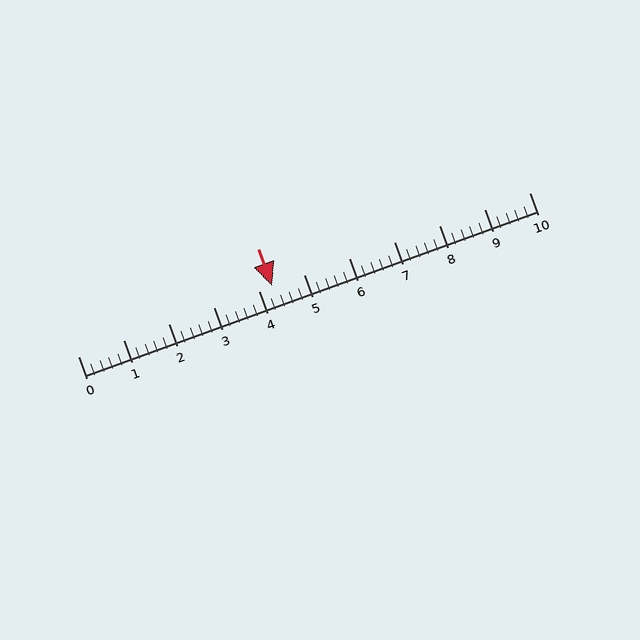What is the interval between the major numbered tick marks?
The major tick marks are spaced 1 units apart.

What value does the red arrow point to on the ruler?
The red arrow points to approximately 4.3.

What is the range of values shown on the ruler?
The ruler shows values from 0 to 10.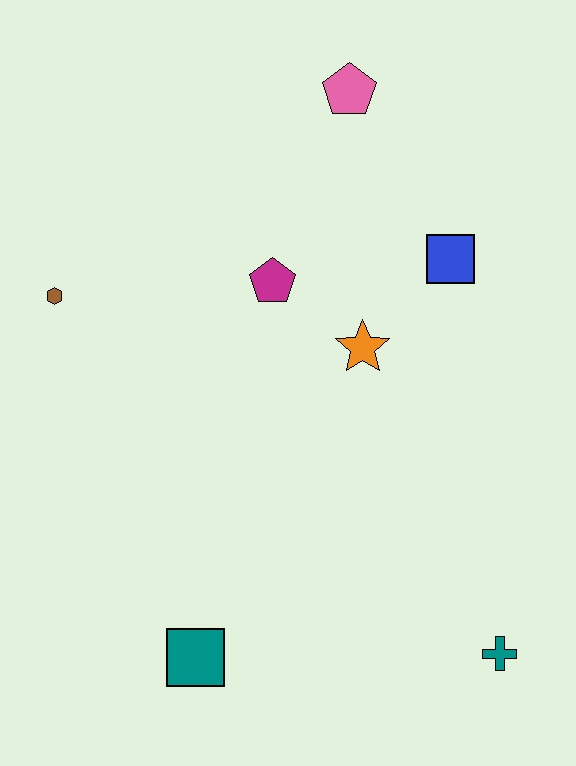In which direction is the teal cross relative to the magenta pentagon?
The teal cross is below the magenta pentagon.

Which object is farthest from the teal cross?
The pink pentagon is farthest from the teal cross.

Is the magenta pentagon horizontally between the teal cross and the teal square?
Yes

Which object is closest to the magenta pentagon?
The orange star is closest to the magenta pentagon.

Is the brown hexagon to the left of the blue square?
Yes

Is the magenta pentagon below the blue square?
Yes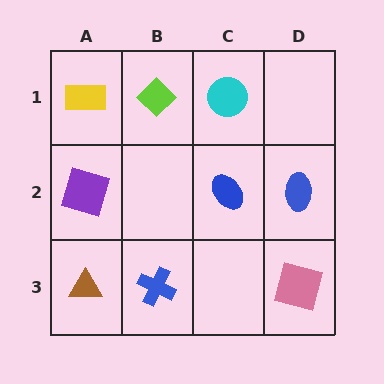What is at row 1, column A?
A yellow rectangle.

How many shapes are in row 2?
3 shapes.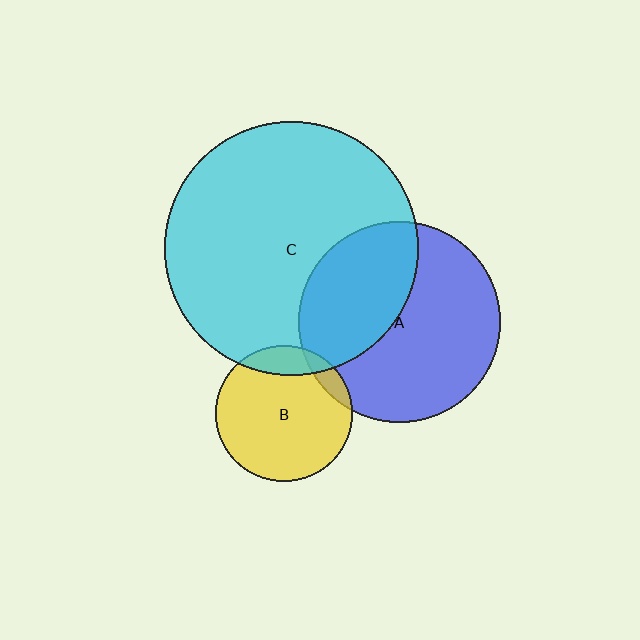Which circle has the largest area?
Circle C (cyan).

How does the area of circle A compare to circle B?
Approximately 2.2 times.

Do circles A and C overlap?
Yes.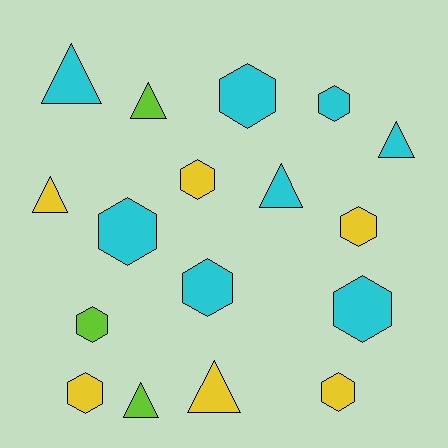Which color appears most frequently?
Cyan, with 8 objects.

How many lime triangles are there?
There are 2 lime triangles.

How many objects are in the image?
There are 17 objects.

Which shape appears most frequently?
Hexagon, with 10 objects.